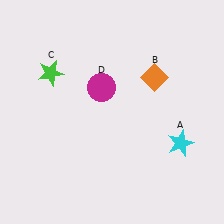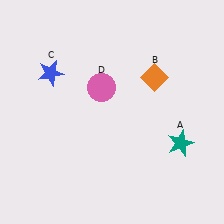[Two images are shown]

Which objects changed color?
A changed from cyan to teal. C changed from green to blue. D changed from magenta to pink.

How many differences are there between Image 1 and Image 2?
There are 3 differences between the two images.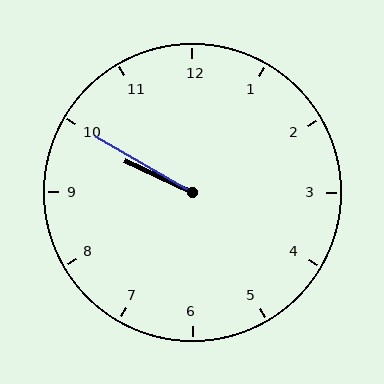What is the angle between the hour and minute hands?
Approximately 5 degrees.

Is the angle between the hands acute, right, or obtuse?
It is acute.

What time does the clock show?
9:50.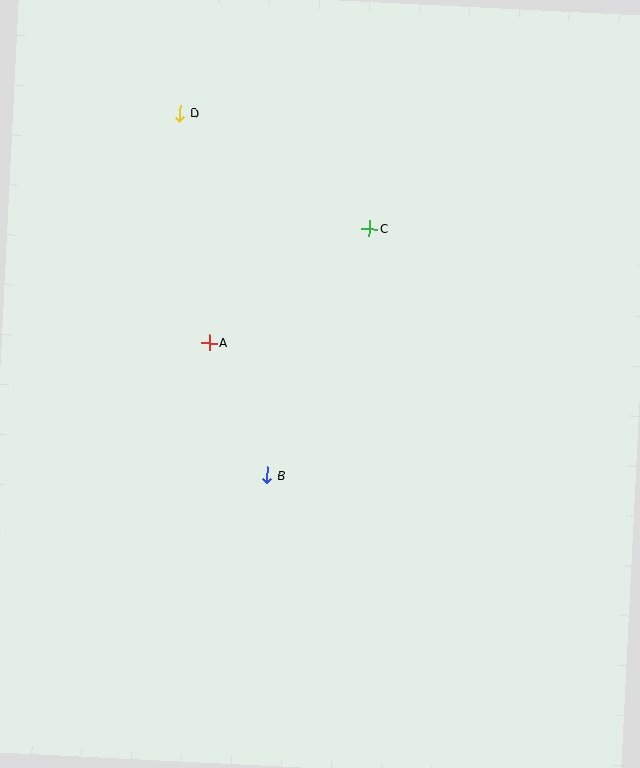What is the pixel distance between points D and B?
The distance between D and B is 372 pixels.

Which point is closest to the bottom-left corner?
Point B is closest to the bottom-left corner.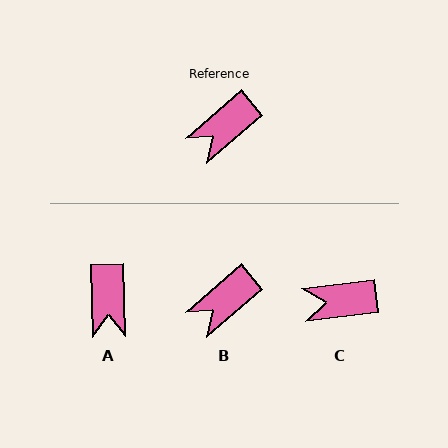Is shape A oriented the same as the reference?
No, it is off by about 51 degrees.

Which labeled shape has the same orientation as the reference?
B.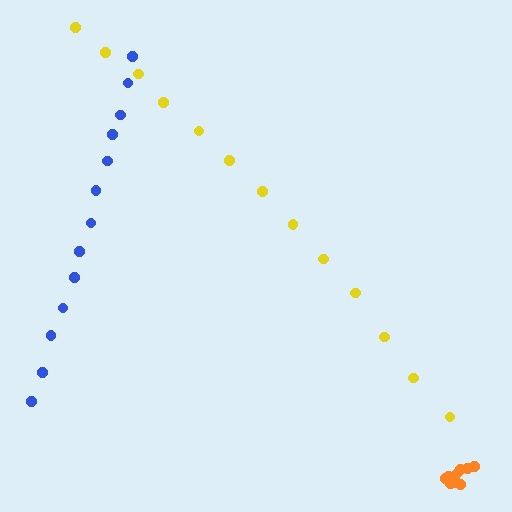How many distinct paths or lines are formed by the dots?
There are 3 distinct paths.